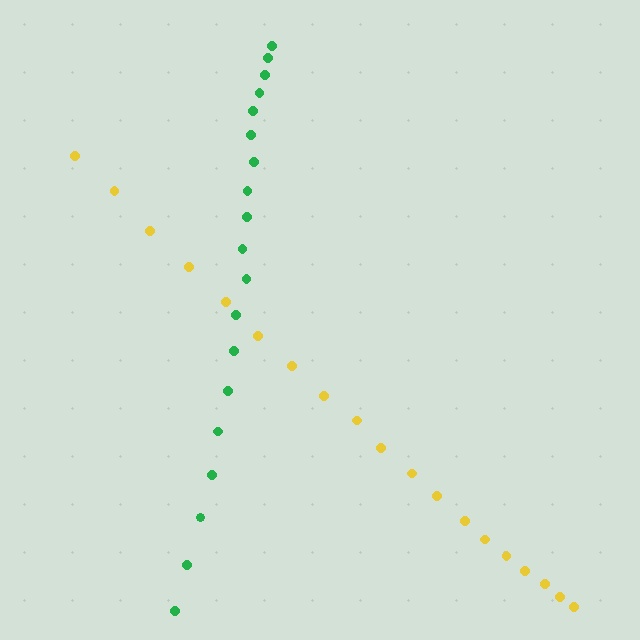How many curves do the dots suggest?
There are 2 distinct paths.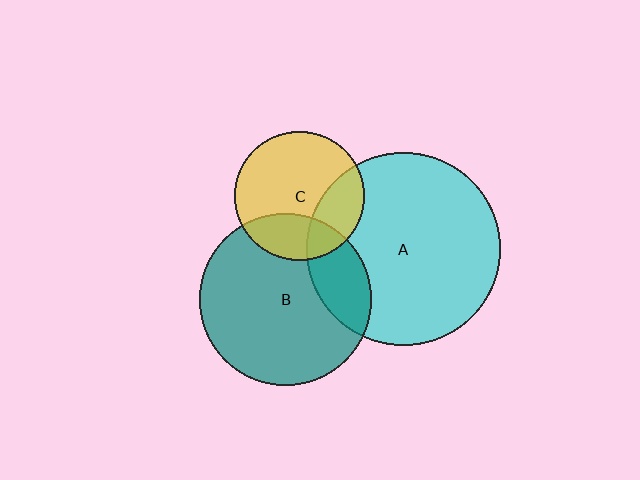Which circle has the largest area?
Circle A (cyan).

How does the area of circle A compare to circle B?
Approximately 1.3 times.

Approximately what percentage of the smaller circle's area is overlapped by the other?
Approximately 25%.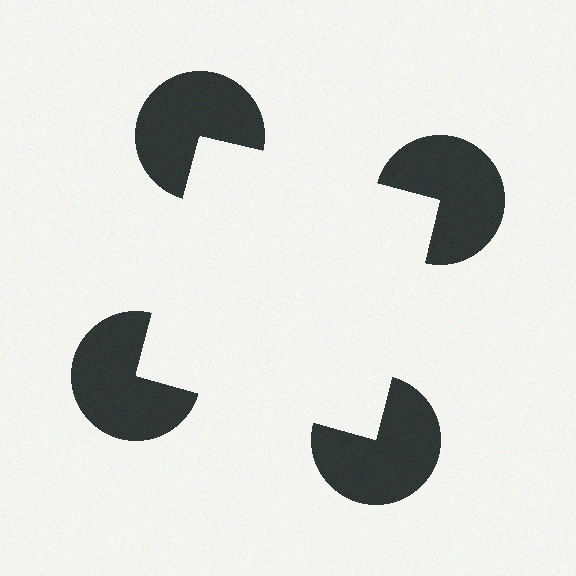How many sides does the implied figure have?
4 sides.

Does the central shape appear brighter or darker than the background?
It typically appears slightly brighter than the background, even though no actual brightness change is drawn.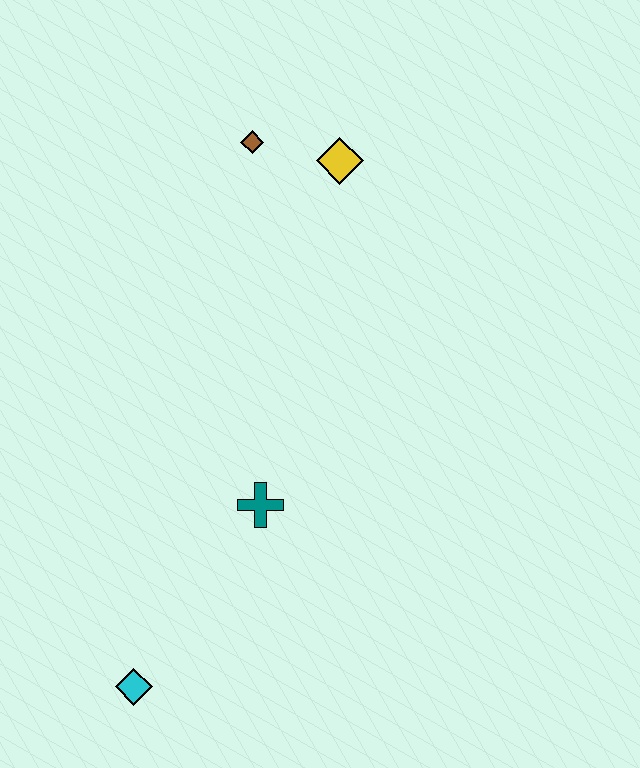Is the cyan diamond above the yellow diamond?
No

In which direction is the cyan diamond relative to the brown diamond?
The cyan diamond is below the brown diamond.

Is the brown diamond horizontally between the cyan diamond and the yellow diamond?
Yes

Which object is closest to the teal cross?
The cyan diamond is closest to the teal cross.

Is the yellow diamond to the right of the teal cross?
Yes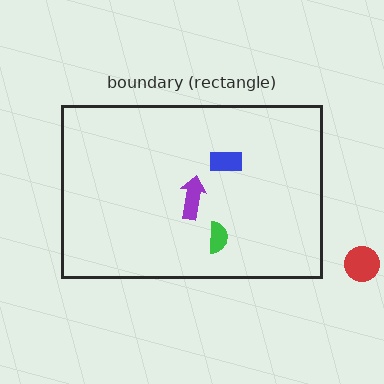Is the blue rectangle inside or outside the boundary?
Inside.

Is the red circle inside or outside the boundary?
Outside.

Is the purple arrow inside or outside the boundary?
Inside.